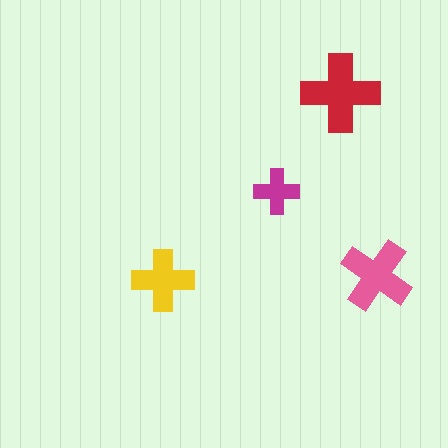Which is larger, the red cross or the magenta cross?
The red one.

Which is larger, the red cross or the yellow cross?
The red one.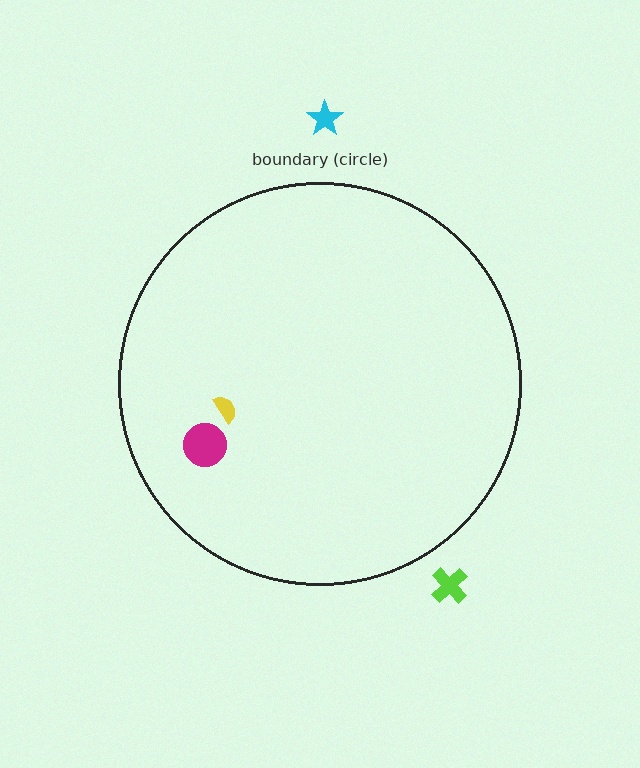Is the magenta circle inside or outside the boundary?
Inside.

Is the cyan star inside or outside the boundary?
Outside.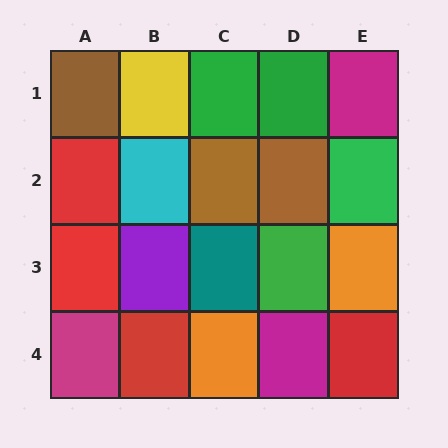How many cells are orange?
2 cells are orange.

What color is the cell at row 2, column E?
Green.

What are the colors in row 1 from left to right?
Brown, yellow, green, green, magenta.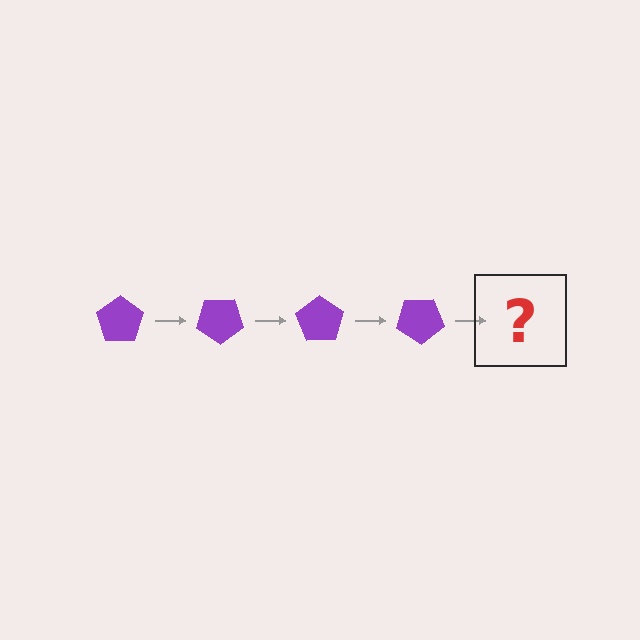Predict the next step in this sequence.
The next step is a purple pentagon rotated 140 degrees.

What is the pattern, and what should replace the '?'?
The pattern is that the pentagon rotates 35 degrees each step. The '?' should be a purple pentagon rotated 140 degrees.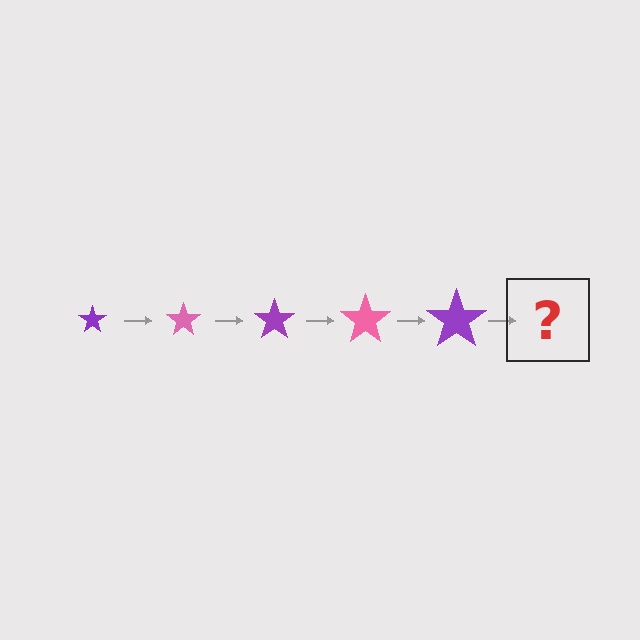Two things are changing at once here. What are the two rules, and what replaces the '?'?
The two rules are that the star grows larger each step and the color cycles through purple and pink. The '?' should be a pink star, larger than the previous one.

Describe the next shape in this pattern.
It should be a pink star, larger than the previous one.